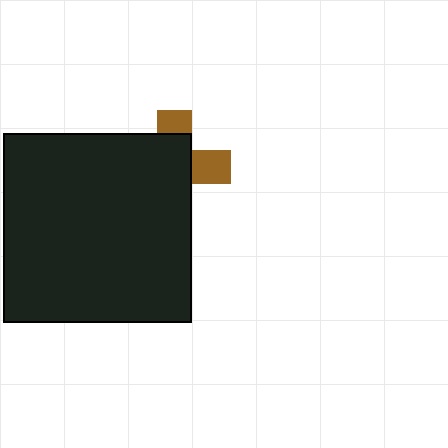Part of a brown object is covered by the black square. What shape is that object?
It is a cross.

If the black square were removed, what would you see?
You would see the complete brown cross.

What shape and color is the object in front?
The object in front is a black square.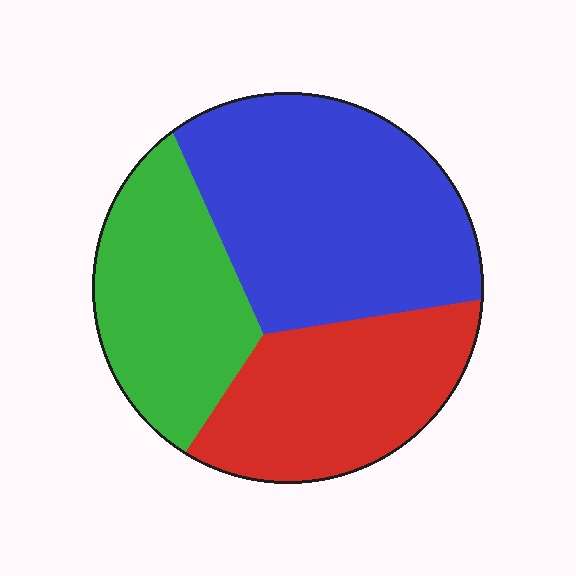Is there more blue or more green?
Blue.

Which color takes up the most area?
Blue, at roughly 45%.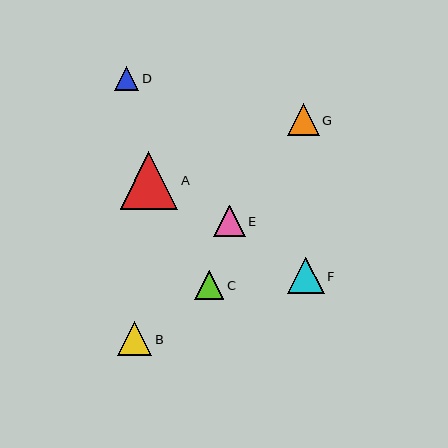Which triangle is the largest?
Triangle A is the largest with a size of approximately 57 pixels.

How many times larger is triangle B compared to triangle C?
Triangle B is approximately 1.2 times the size of triangle C.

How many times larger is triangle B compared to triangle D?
Triangle B is approximately 1.4 times the size of triangle D.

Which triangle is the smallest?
Triangle D is the smallest with a size of approximately 24 pixels.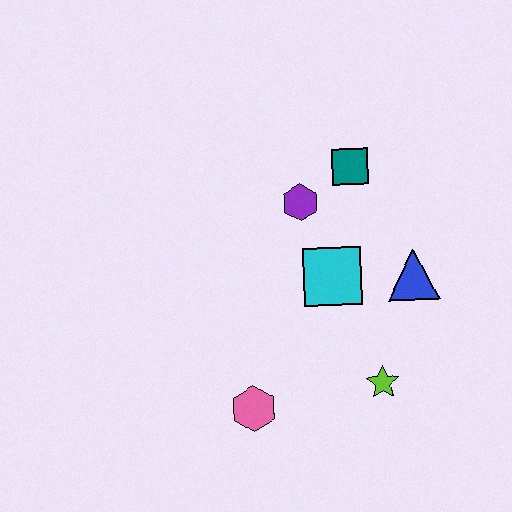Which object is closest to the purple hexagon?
The teal square is closest to the purple hexagon.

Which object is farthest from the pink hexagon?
The teal square is farthest from the pink hexagon.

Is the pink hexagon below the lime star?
Yes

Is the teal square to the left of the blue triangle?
Yes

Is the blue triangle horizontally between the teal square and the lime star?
No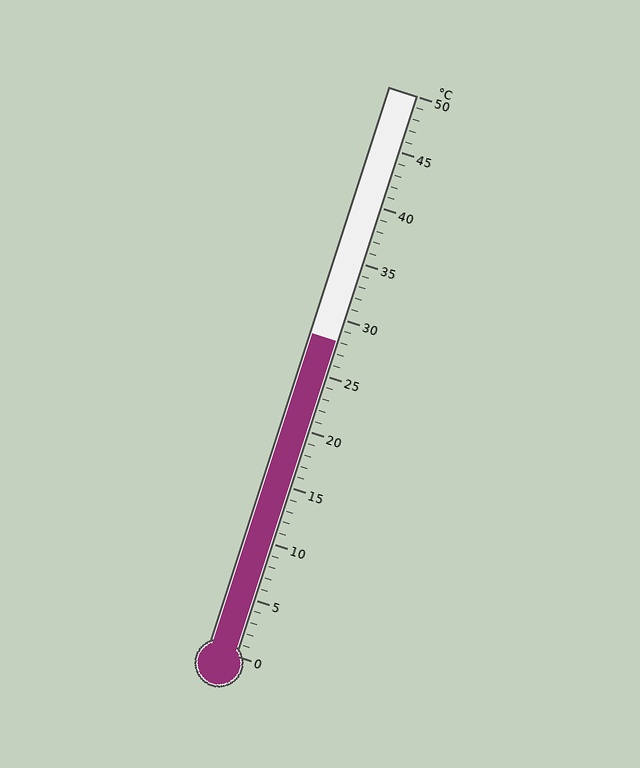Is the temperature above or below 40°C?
The temperature is below 40°C.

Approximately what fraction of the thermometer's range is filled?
The thermometer is filled to approximately 55% of its range.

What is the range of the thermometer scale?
The thermometer scale ranges from 0°C to 50°C.